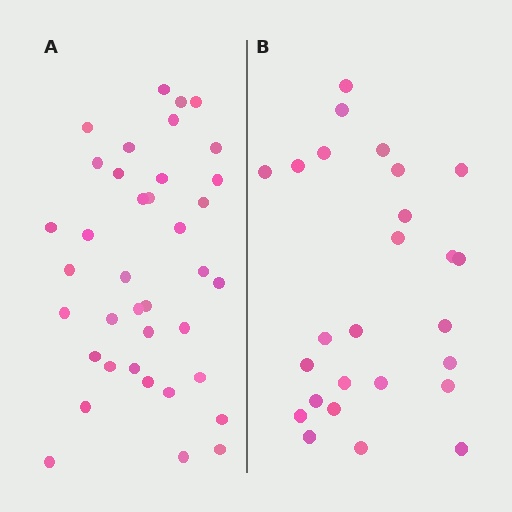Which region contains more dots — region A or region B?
Region A (the left region) has more dots.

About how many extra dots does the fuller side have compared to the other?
Region A has roughly 12 or so more dots than region B.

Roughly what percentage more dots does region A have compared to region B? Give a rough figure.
About 45% more.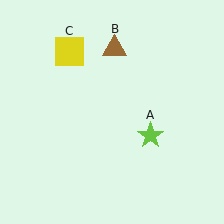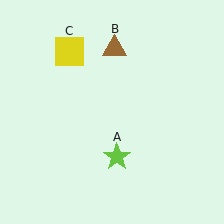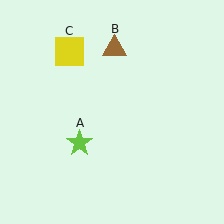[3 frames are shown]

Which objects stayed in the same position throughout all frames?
Brown triangle (object B) and yellow square (object C) remained stationary.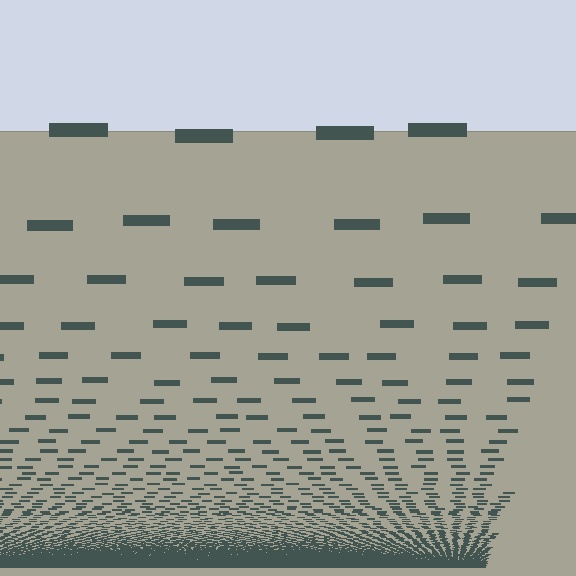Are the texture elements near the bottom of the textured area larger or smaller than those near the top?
Smaller. The gradient is inverted — elements near the bottom are smaller and denser.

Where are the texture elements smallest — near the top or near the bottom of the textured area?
Near the bottom.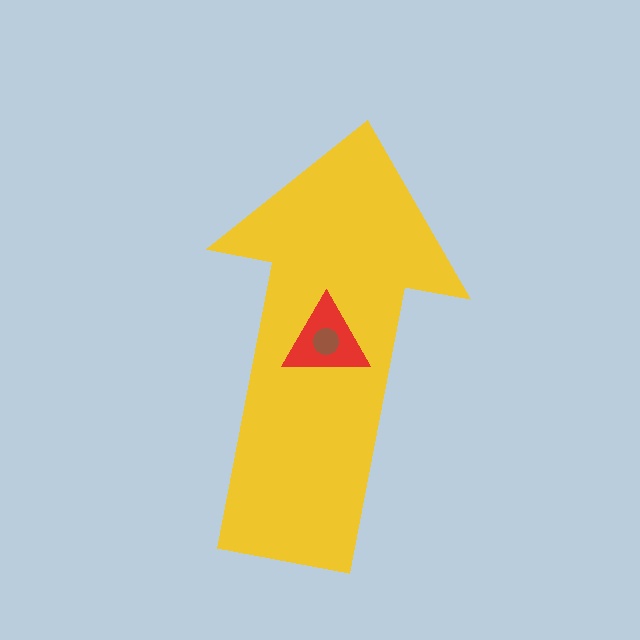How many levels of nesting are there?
3.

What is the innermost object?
The brown circle.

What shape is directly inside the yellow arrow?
The red triangle.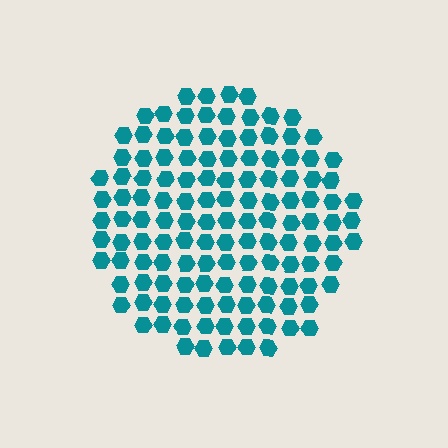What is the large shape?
The large shape is a circle.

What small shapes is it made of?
It is made of small hexagons.